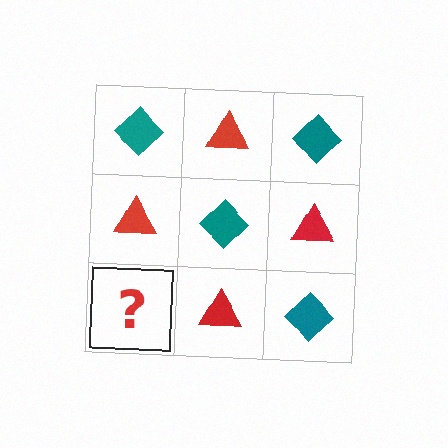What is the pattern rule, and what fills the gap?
The rule is that it alternates teal diamond and red triangle in a checkerboard pattern. The gap should be filled with a teal diamond.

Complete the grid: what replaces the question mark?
The question mark should be replaced with a teal diamond.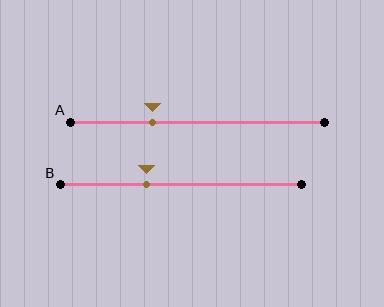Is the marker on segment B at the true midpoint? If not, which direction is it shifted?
No, the marker on segment B is shifted to the left by about 14% of the segment length.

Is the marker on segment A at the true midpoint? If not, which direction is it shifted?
No, the marker on segment A is shifted to the left by about 17% of the segment length.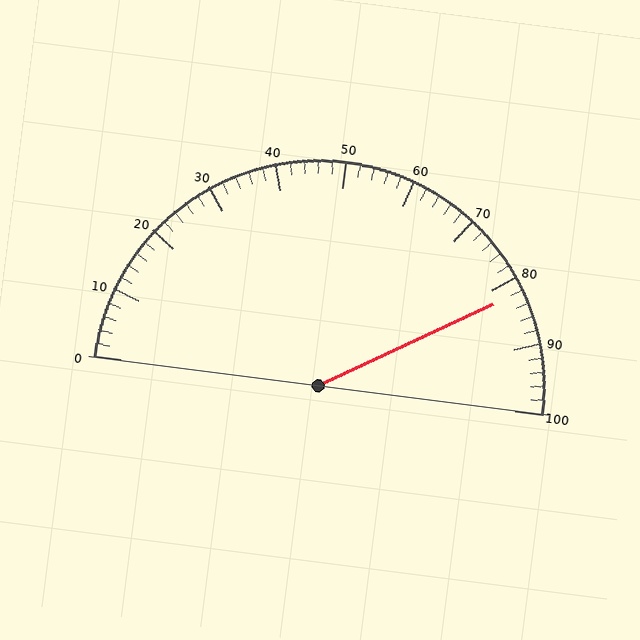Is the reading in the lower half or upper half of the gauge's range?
The reading is in the upper half of the range (0 to 100).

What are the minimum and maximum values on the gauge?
The gauge ranges from 0 to 100.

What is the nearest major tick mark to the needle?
The nearest major tick mark is 80.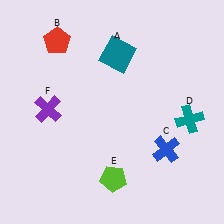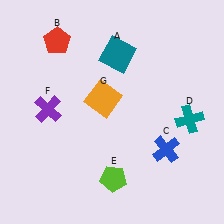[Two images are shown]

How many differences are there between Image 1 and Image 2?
There is 1 difference between the two images.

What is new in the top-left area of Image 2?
An orange square (G) was added in the top-left area of Image 2.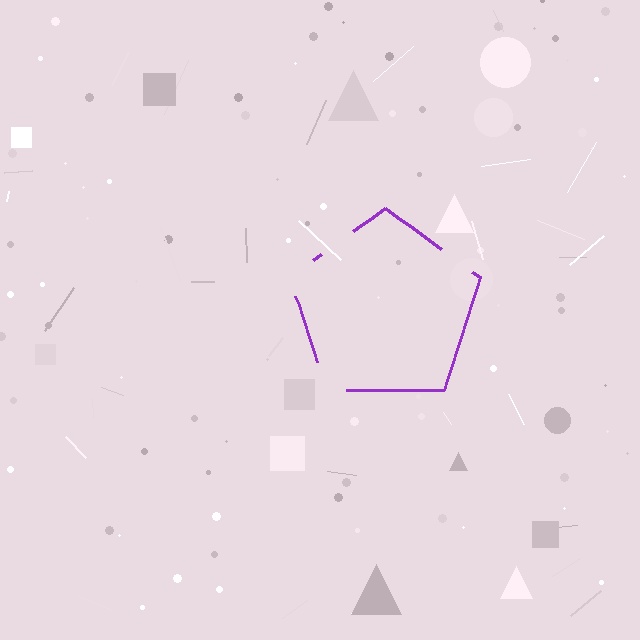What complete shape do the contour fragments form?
The contour fragments form a pentagon.